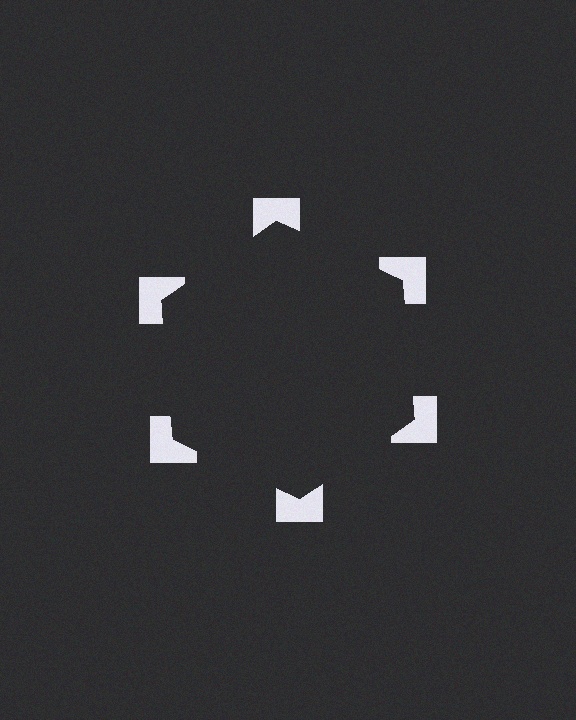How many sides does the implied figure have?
6 sides.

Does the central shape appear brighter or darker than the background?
It typically appears slightly darker than the background, even though no actual brightness change is drawn.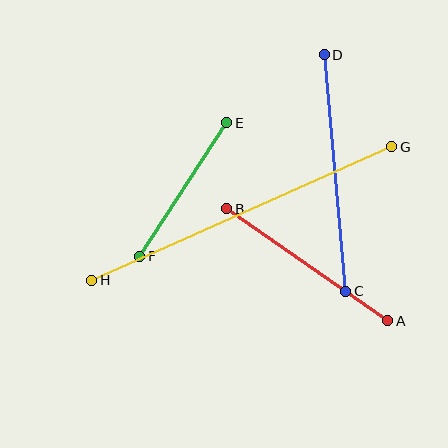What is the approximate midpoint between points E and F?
The midpoint is at approximately (183, 190) pixels.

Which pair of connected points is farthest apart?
Points G and H are farthest apart.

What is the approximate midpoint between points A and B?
The midpoint is at approximately (307, 265) pixels.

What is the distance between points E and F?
The distance is approximately 159 pixels.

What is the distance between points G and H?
The distance is approximately 329 pixels.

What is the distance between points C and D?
The distance is approximately 238 pixels.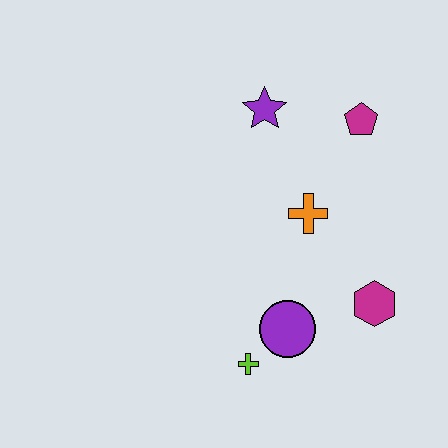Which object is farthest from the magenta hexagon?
The purple star is farthest from the magenta hexagon.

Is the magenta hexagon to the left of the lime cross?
No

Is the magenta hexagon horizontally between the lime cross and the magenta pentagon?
No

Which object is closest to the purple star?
The magenta pentagon is closest to the purple star.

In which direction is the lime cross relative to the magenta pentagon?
The lime cross is below the magenta pentagon.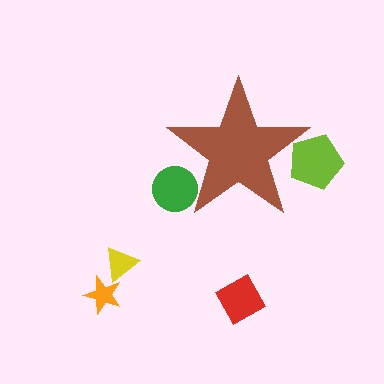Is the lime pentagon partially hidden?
Yes, the lime pentagon is partially hidden behind the brown star.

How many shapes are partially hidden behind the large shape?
2 shapes are partially hidden.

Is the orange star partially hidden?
No, the orange star is fully visible.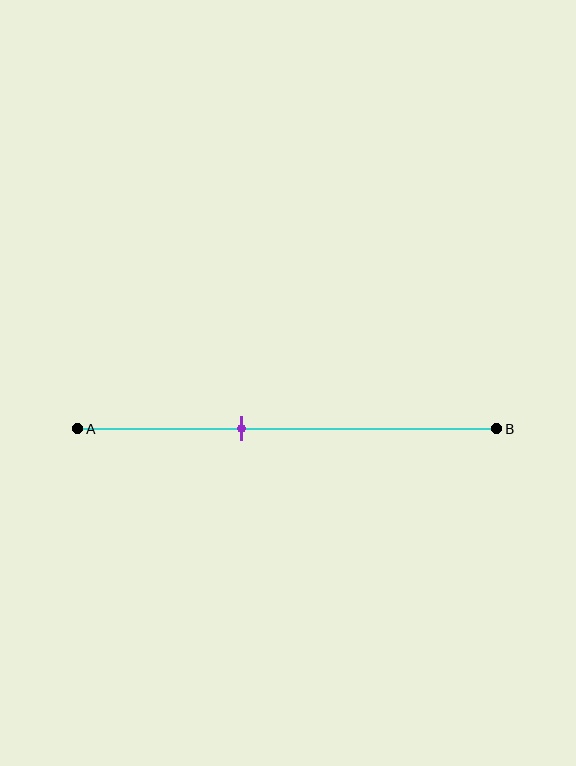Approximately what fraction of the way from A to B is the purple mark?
The purple mark is approximately 40% of the way from A to B.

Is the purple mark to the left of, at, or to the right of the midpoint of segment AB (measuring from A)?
The purple mark is to the left of the midpoint of segment AB.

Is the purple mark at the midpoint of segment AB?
No, the mark is at about 40% from A, not at the 50% midpoint.